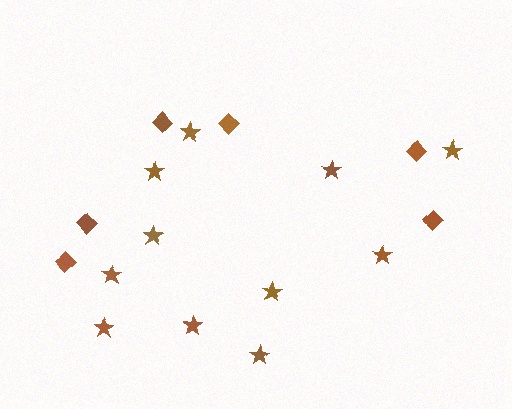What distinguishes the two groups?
There are 2 groups: one group of diamonds (6) and one group of stars (11).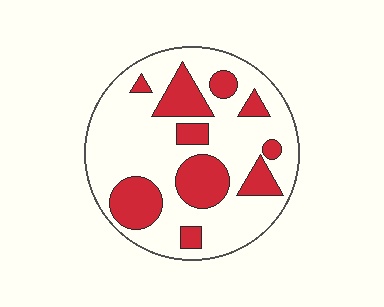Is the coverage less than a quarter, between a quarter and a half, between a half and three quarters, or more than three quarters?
Between a quarter and a half.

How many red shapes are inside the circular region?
10.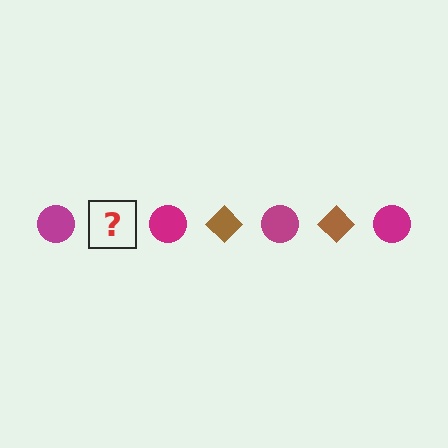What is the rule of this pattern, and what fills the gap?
The rule is that the pattern alternates between magenta circle and brown diamond. The gap should be filled with a brown diamond.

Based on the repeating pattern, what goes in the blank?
The blank should be a brown diamond.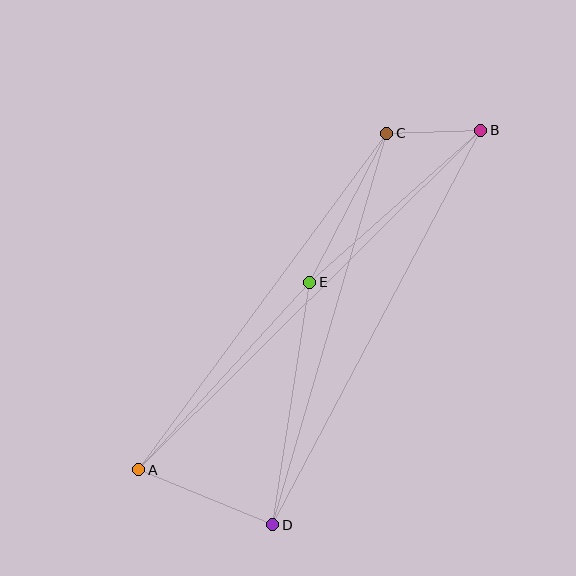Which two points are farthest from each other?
Points A and B are farthest from each other.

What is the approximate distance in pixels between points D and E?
The distance between D and E is approximately 245 pixels.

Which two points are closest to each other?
Points B and C are closest to each other.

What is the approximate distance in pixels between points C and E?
The distance between C and E is approximately 168 pixels.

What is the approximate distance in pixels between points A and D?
The distance between A and D is approximately 145 pixels.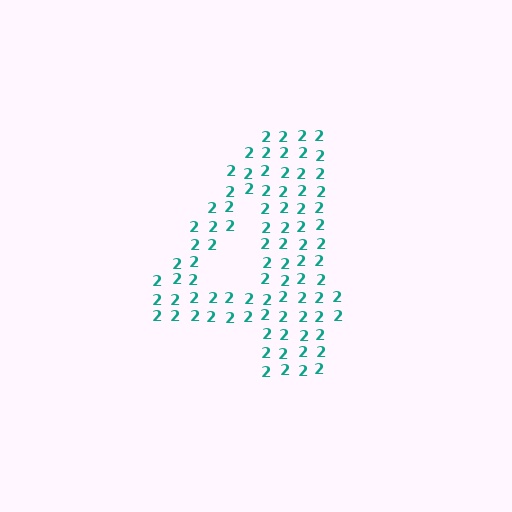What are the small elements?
The small elements are digit 2's.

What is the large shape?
The large shape is the digit 4.